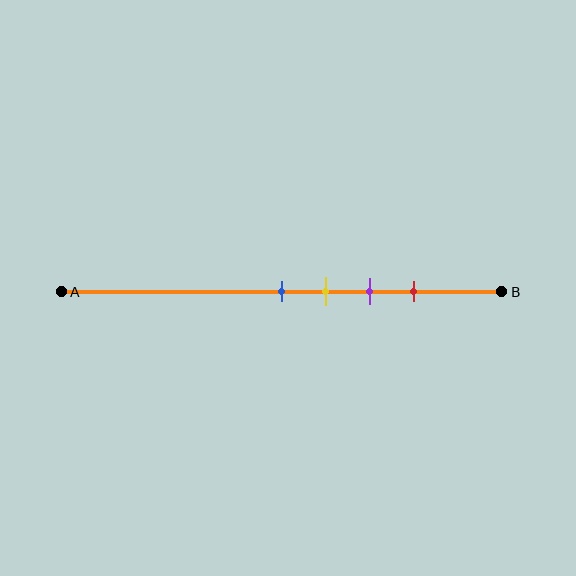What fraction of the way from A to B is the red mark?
The red mark is approximately 80% (0.8) of the way from A to B.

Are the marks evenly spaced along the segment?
Yes, the marks are approximately evenly spaced.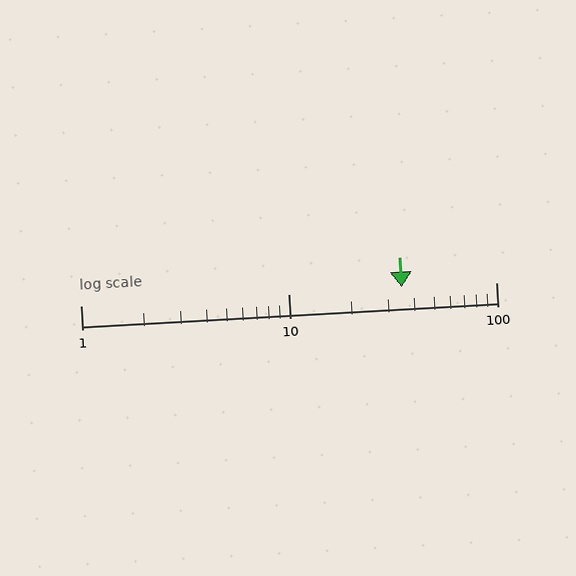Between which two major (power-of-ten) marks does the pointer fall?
The pointer is between 10 and 100.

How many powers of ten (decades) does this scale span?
The scale spans 2 decades, from 1 to 100.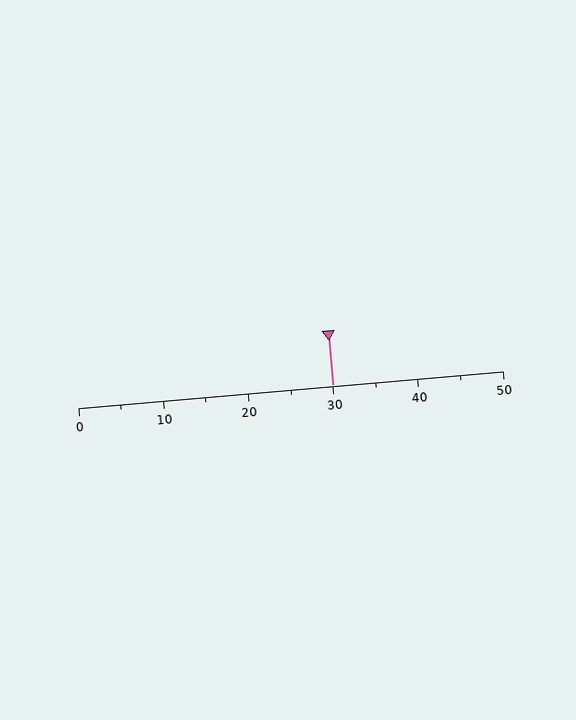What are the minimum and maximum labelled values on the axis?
The axis runs from 0 to 50.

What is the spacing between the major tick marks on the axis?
The major ticks are spaced 10 apart.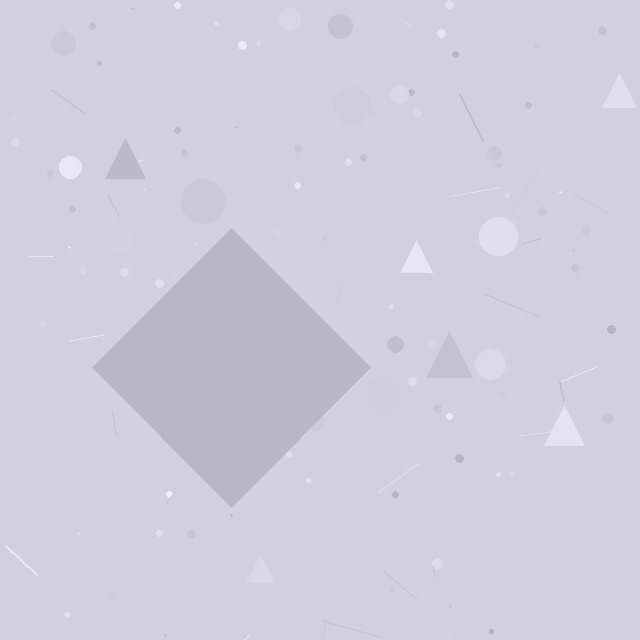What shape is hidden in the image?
A diamond is hidden in the image.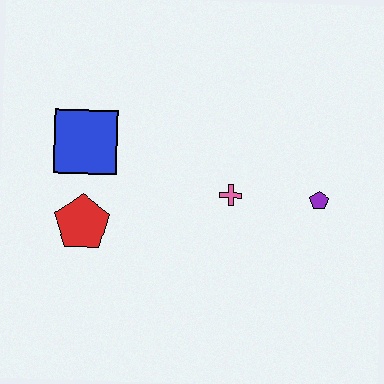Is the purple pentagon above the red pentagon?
Yes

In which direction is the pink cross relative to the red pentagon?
The pink cross is to the right of the red pentagon.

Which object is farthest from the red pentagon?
The purple pentagon is farthest from the red pentagon.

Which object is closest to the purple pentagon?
The pink cross is closest to the purple pentagon.